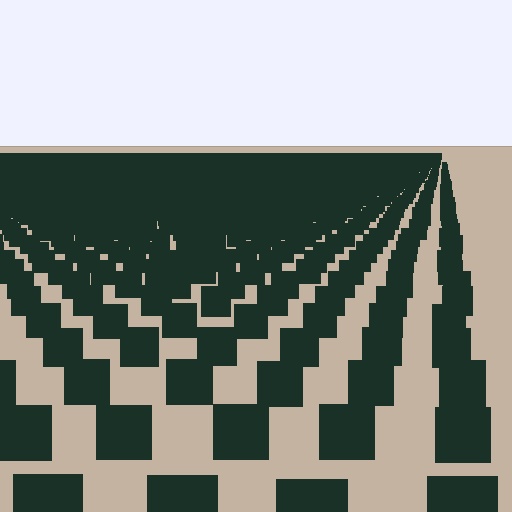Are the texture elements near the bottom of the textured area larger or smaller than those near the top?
Larger. Near the bottom, elements are closer to the viewer and appear at a bigger on-screen size.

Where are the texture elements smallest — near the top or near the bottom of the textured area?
Near the top.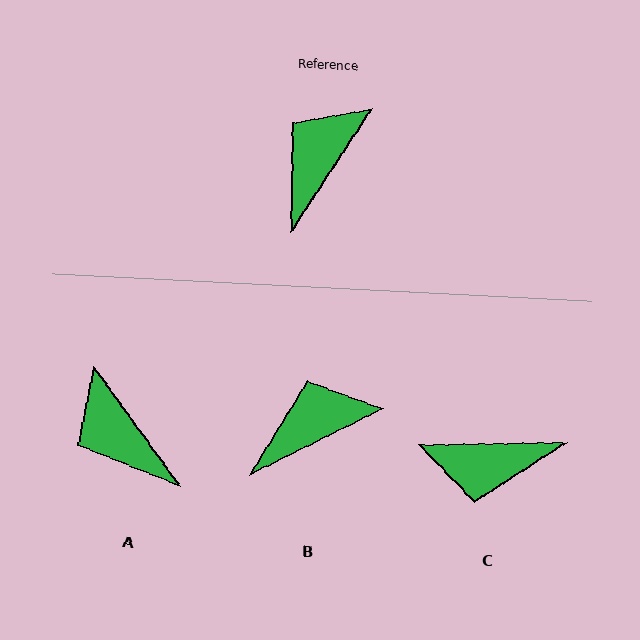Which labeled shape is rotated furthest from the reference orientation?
C, about 124 degrees away.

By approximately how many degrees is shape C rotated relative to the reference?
Approximately 124 degrees counter-clockwise.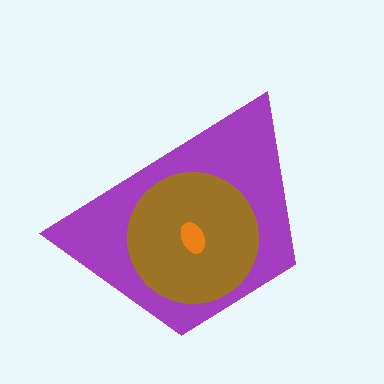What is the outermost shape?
The purple trapezoid.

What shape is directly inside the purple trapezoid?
The brown circle.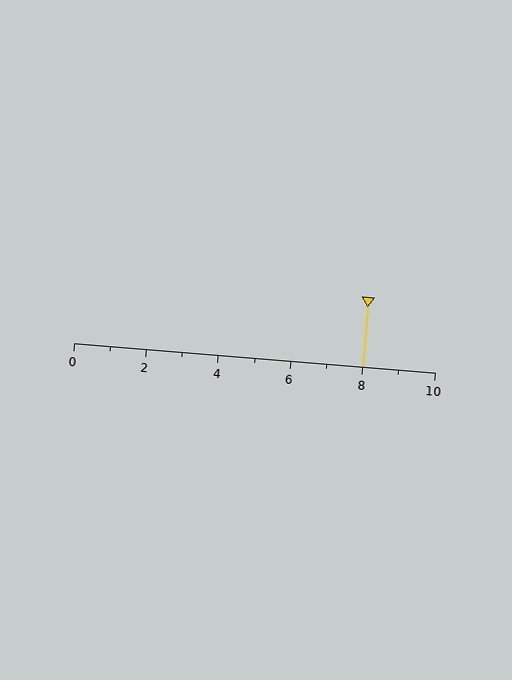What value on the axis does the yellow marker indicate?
The marker indicates approximately 8.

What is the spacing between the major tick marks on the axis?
The major ticks are spaced 2 apart.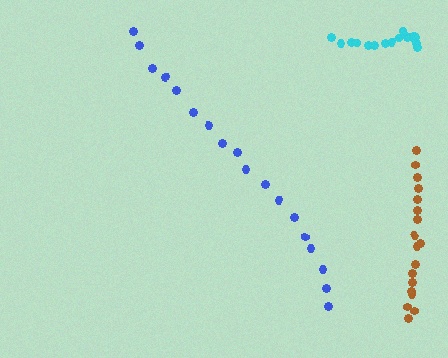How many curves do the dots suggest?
There are 3 distinct paths.